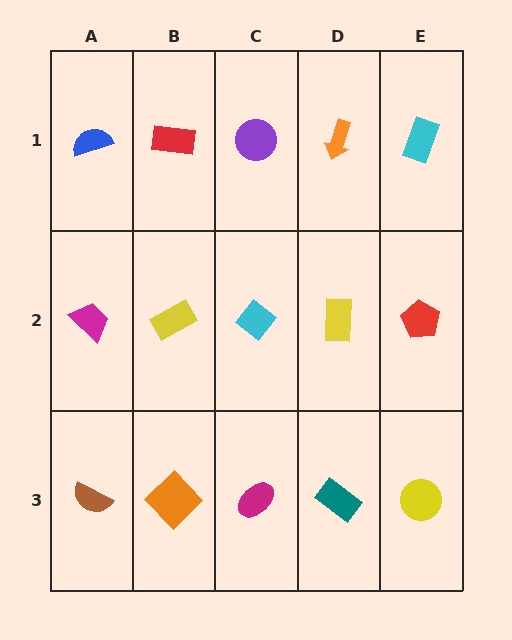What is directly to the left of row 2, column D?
A cyan diamond.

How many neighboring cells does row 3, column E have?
2.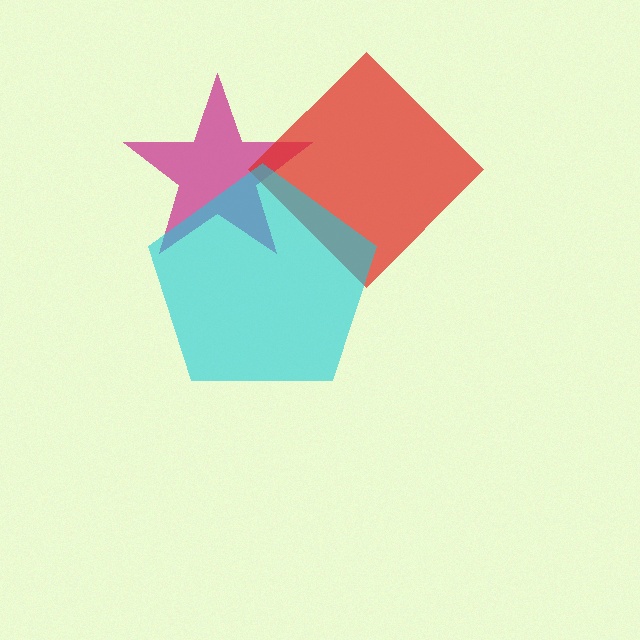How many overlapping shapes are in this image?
There are 3 overlapping shapes in the image.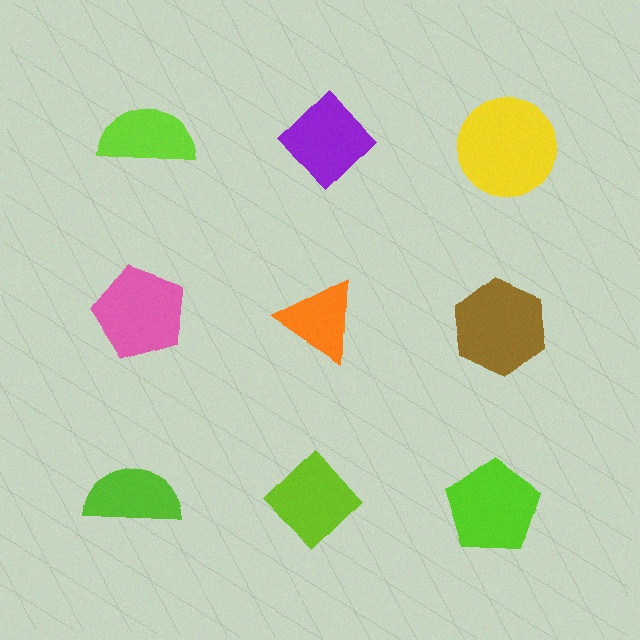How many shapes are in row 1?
3 shapes.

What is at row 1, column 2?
A purple diamond.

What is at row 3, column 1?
A lime semicircle.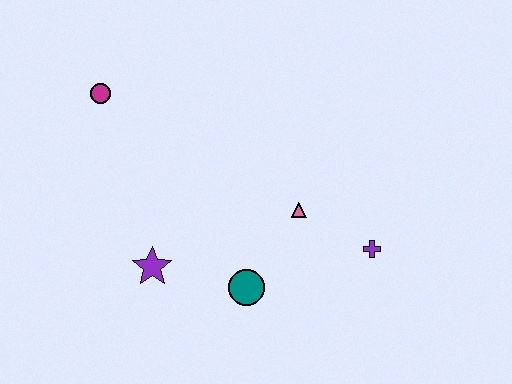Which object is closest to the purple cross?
The pink triangle is closest to the purple cross.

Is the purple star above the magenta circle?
No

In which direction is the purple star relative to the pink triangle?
The purple star is to the left of the pink triangle.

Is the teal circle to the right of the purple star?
Yes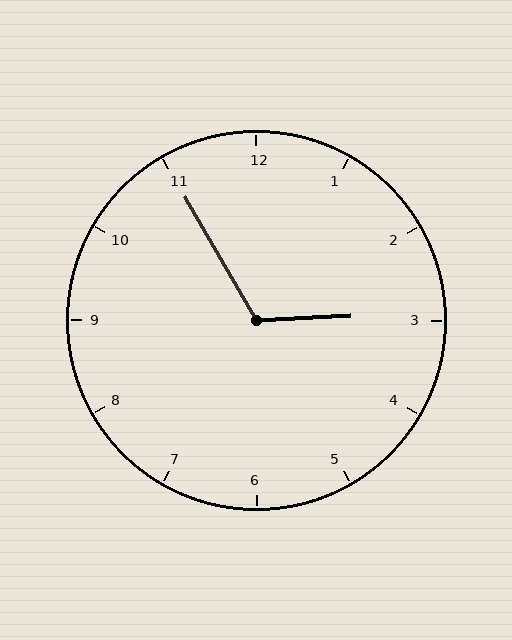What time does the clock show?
2:55.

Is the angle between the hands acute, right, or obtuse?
It is obtuse.